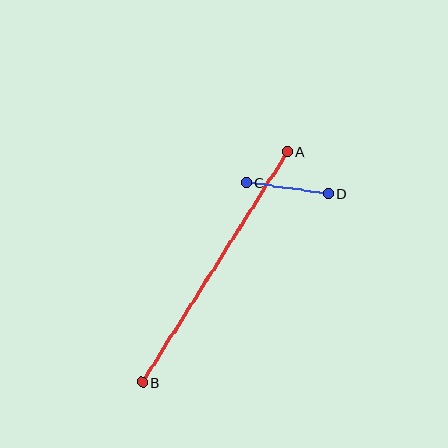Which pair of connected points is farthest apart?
Points A and B are farthest apart.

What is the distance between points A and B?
The distance is approximately 272 pixels.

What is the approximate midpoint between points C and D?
The midpoint is at approximately (287, 188) pixels.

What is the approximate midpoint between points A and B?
The midpoint is at approximately (215, 267) pixels.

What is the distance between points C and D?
The distance is approximately 82 pixels.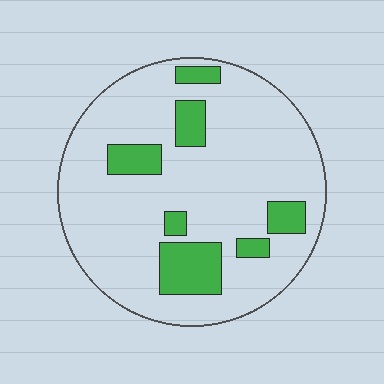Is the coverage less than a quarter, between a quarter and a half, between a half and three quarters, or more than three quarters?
Less than a quarter.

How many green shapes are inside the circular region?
7.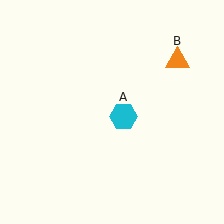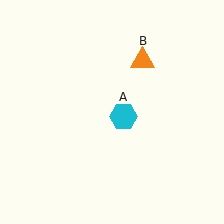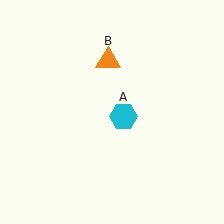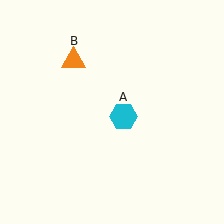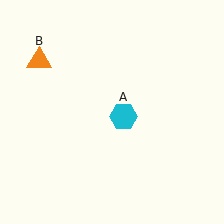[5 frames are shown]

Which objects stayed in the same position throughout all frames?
Cyan hexagon (object A) remained stationary.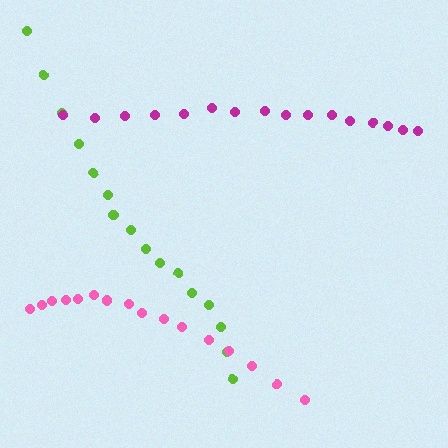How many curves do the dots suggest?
There are 3 distinct paths.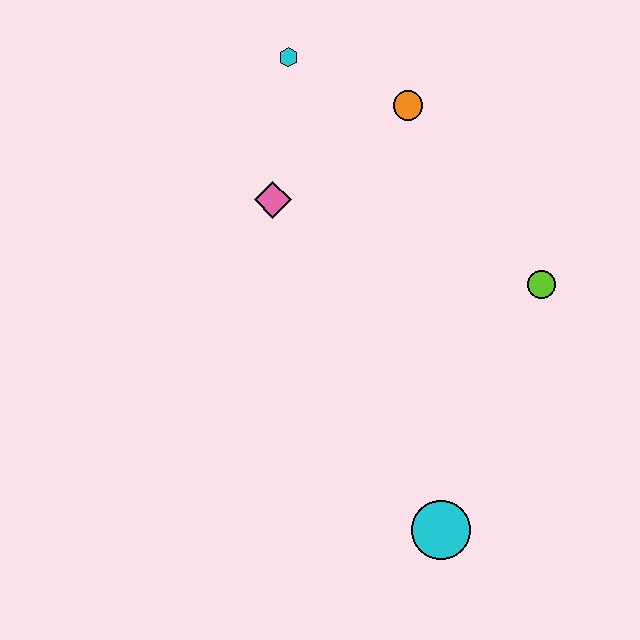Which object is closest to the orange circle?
The cyan hexagon is closest to the orange circle.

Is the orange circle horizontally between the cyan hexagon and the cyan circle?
Yes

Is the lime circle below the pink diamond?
Yes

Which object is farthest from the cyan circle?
The cyan hexagon is farthest from the cyan circle.